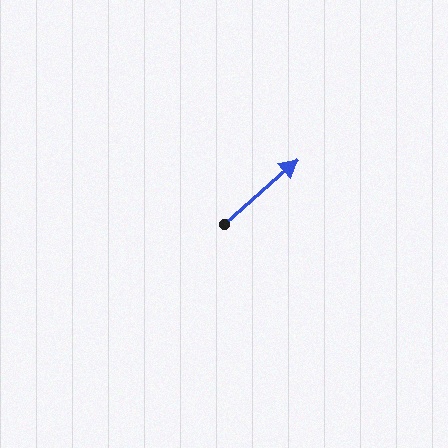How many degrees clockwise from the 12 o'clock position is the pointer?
Approximately 49 degrees.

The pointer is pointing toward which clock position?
Roughly 2 o'clock.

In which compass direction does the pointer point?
Northeast.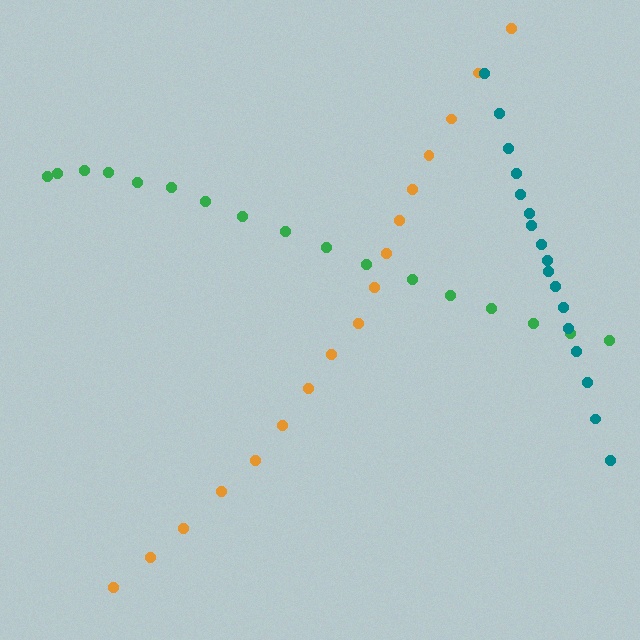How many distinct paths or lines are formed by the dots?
There are 3 distinct paths.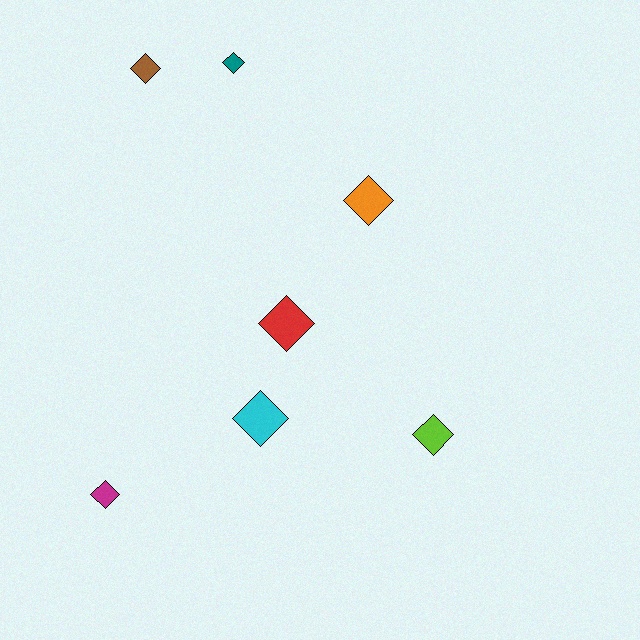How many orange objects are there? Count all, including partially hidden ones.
There is 1 orange object.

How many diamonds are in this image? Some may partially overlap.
There are 7 diamonds.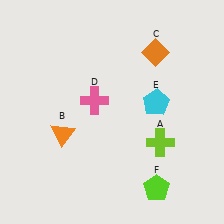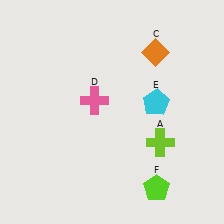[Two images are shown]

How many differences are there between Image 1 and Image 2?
There is 1 difference between the two images.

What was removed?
The orange triangle (B) was removed in Image 2.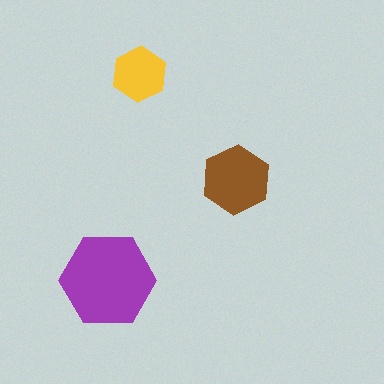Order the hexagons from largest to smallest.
the purple one, the brown one, the yellow one.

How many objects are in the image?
There are 3 objects in the image.